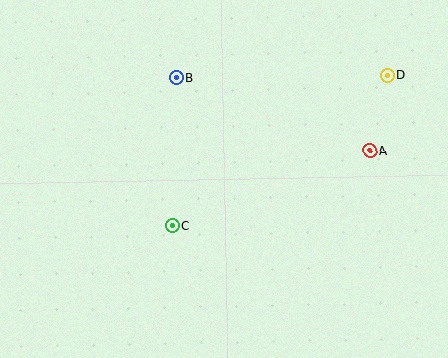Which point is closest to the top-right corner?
Point D is closest to the top-right corner.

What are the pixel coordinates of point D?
Point D is at (387, 75).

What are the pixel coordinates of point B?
Point B is at (176, 78).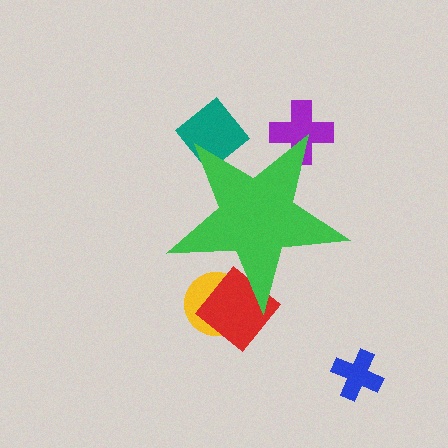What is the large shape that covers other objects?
A green star.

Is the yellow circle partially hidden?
Yes, the yellow circle is partially hidden behind the green star.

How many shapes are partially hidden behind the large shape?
4 shapes are partially hidden.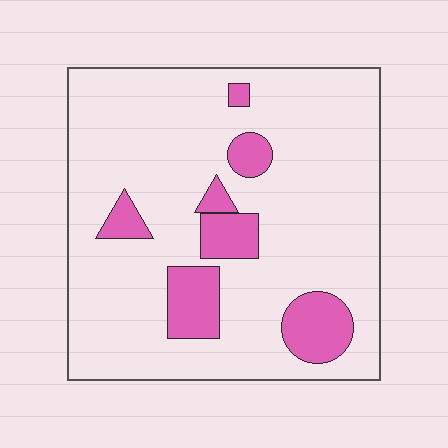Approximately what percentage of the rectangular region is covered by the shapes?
Approximately 15%.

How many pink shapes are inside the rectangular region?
7.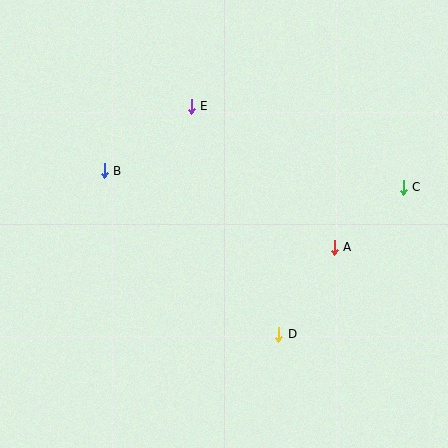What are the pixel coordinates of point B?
Point B is at (104, 171).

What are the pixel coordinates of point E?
Point E is at (191, 106).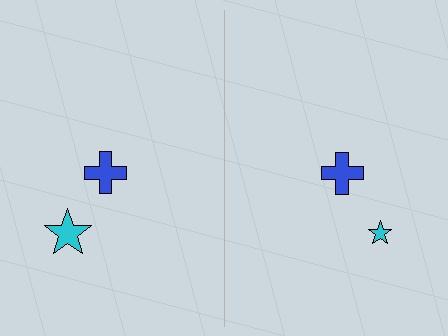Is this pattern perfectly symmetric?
No, the pattern is not perfectly symmetric. The cyan star on the right side has a different size than its mirror counterpart.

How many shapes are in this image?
There are 4 shapes in this image.